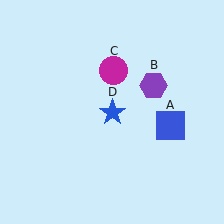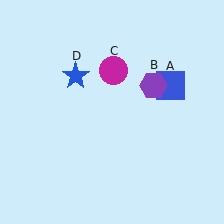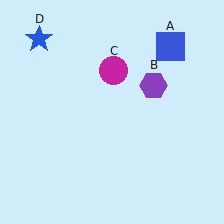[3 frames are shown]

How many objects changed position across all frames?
2 objects changed position: blue square (object A), blue star (object D).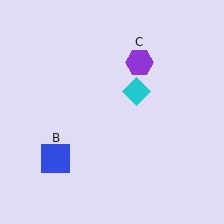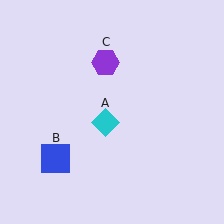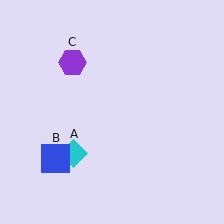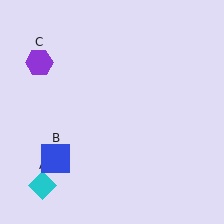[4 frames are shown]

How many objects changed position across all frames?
2 objects changed position: cyan diamond (object A), purple hexagon (object C).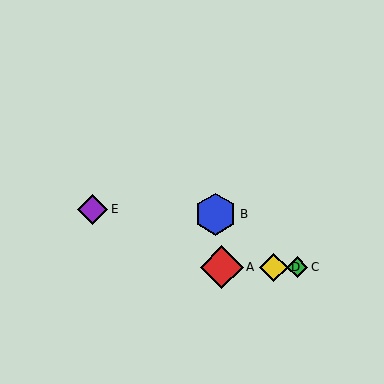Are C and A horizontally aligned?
Yes, both are at y≈267.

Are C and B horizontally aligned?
No, C is at y≈267 and B is at y≈214.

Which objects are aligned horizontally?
Objects A, C, D are aligned horizontally.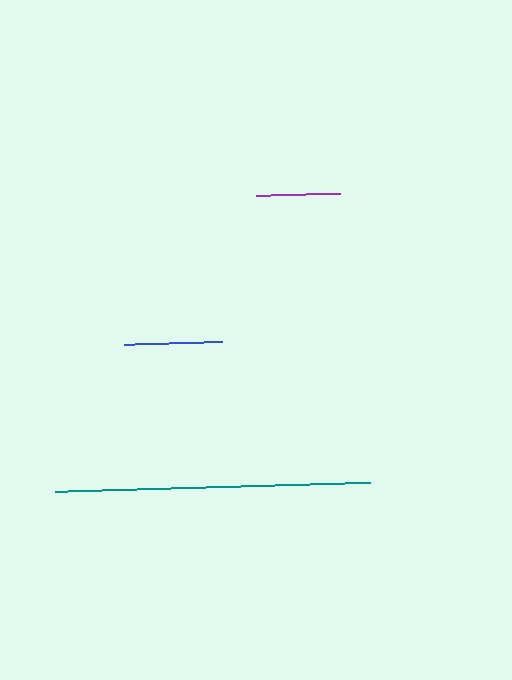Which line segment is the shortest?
The purple line is the shortest at approximately 84 pixels.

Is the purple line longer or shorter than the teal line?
The teal line is longer than the purple line.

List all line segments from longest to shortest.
From longest to shortest: teal, blue, purple.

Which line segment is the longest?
The teal line is the longest at approximately 315 pixels.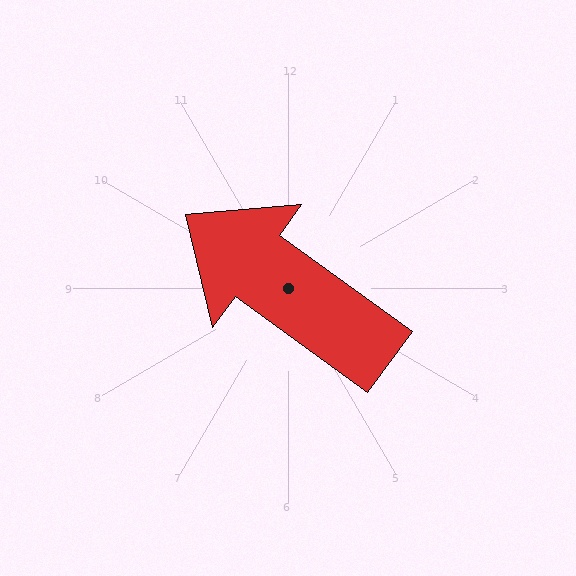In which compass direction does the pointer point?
Northwest.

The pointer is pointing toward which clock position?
Roughly 10 o'clock.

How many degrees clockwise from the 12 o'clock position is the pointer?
Approximately 306 degrees.